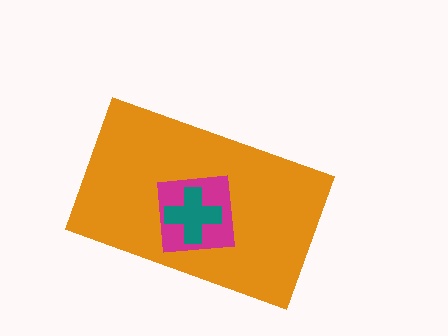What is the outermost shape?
The orange rectangle.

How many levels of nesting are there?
3.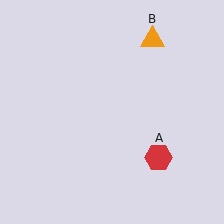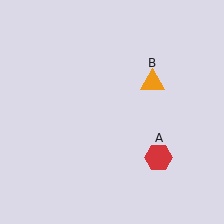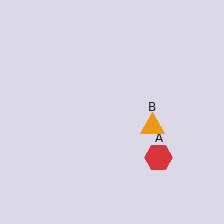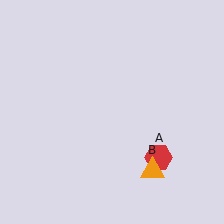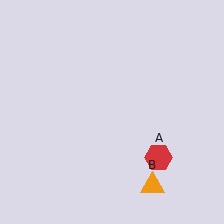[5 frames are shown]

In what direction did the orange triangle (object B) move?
The orange triangle (object B) moved down.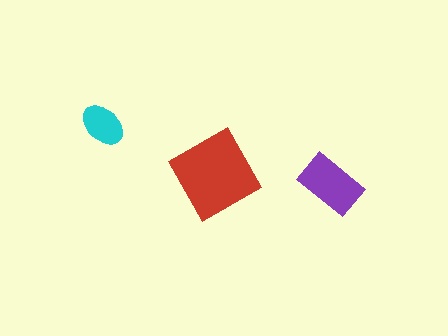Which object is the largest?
The red diamond.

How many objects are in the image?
There are 3 objects in the image.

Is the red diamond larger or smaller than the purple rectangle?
Larger.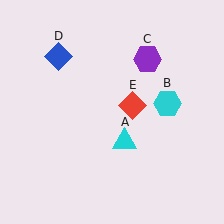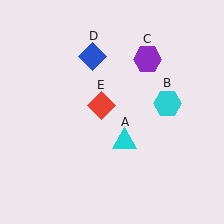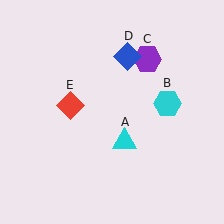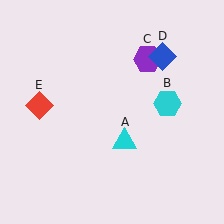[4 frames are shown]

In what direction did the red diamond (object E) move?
The red diamond (object E) moved left.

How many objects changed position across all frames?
2 objects changed position: blue diamond (object D), red diamond (object E).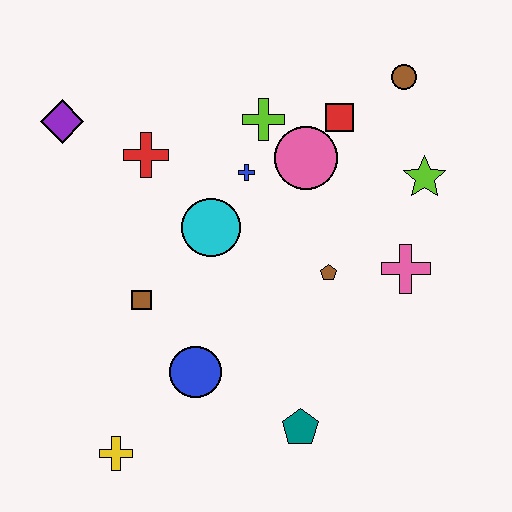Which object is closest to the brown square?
The blue circle is closest to the brown square.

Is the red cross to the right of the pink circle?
No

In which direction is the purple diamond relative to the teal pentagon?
The purple diamond is above the teal pentagon.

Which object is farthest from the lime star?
The yellow cross is farthest from the lime star.